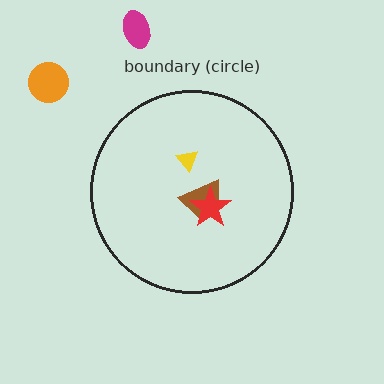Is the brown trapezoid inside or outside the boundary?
Inside.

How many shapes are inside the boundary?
3 inside, 2 outside.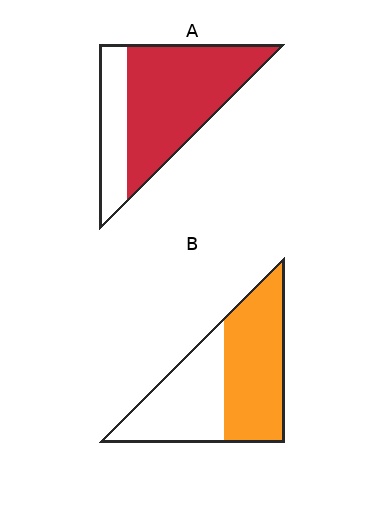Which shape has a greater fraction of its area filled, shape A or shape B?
Shape A.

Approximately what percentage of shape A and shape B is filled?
A is approximately 70% and B is approximately 55%.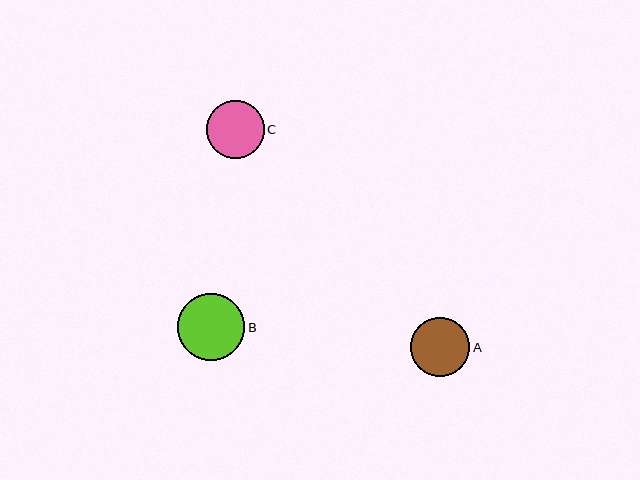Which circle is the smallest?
Circle C is the smallest with a size of approximately 58 pixels.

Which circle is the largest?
Circle B is the largest with a size of approximately 67 pixels.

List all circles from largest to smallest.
From largest to smallest: B, A, C.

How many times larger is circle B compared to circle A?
Circle B is approximately 1.1 times the size of circle A.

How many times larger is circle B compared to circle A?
Circle B is approximately 1.1 times the size of circle A.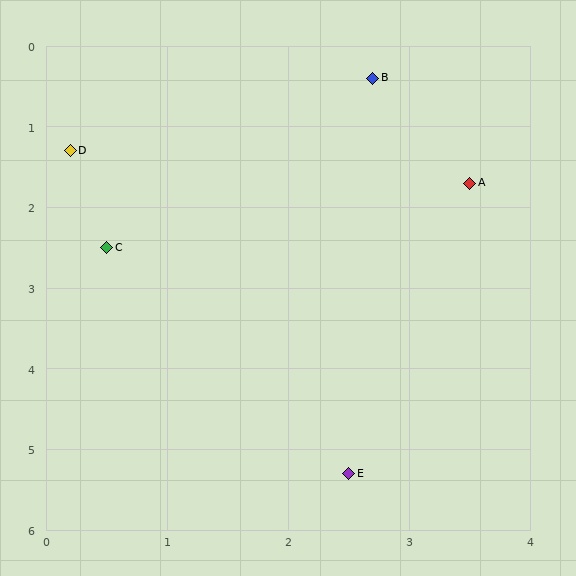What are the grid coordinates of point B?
Point B is at approximately (2.7, 0.4).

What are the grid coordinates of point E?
Point E is at approximately (2.5, 5.3).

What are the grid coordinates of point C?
Point C is at approximately (0.5, 2.5).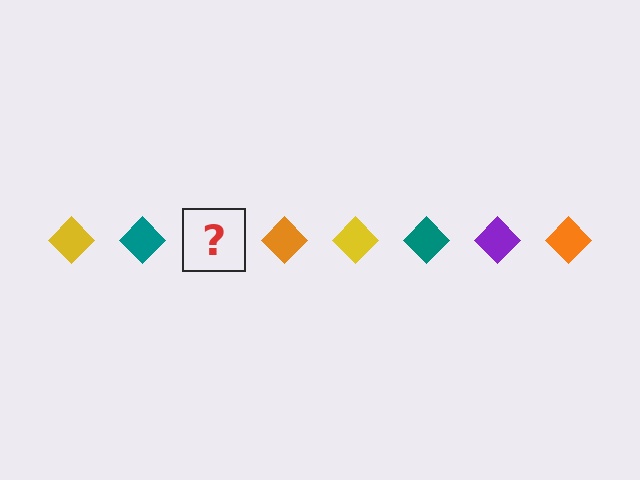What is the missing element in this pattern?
The missing element is a purple diamond.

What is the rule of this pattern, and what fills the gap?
The rule is that the pattern cycles through yellow, teal, purple, orange diamonds. The gap should be filled with a purple diamond.